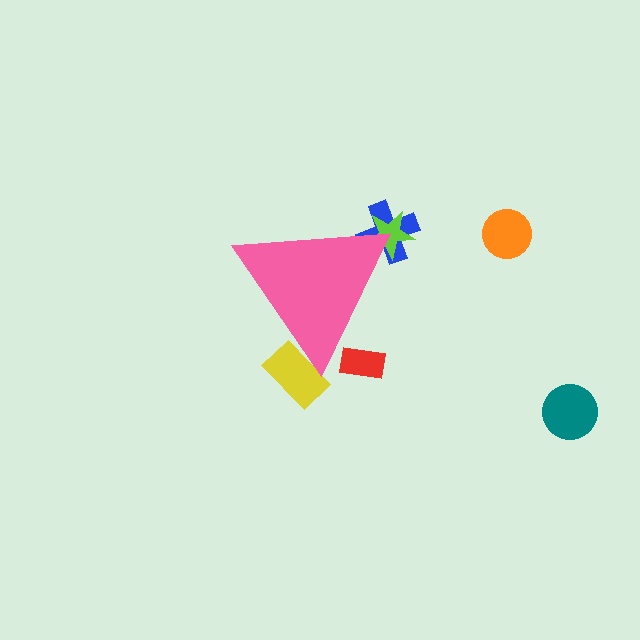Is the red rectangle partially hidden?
Yes, the red rectangle is partially hidden behind the pink triangle.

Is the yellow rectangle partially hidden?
Yes, the yellow rectangle is partially hidden behind the pink triangle.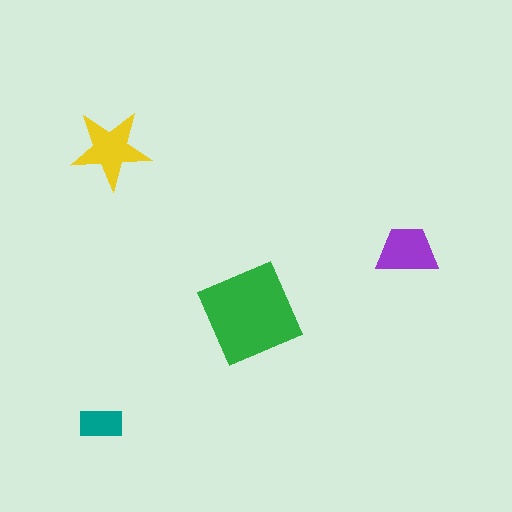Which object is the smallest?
The teal rectangle.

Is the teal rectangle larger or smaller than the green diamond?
Smaller.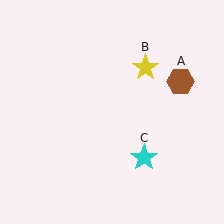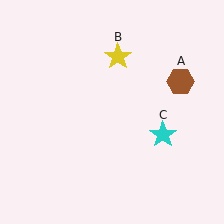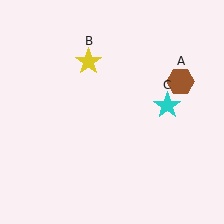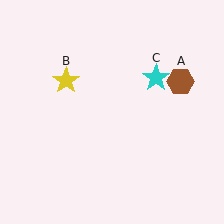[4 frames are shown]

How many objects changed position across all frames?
2 objects changed position: yellow star (object B), cyan star (object C).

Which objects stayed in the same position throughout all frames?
Brown hexagon (object A) remained stationary.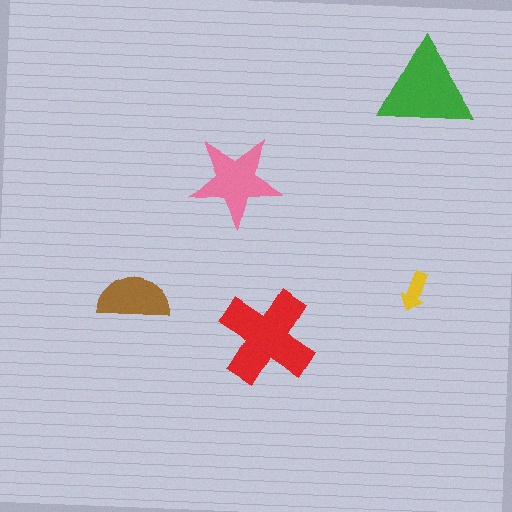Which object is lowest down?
The red cross is bottommost.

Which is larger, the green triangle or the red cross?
The red cross.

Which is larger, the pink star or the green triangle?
The green triangle.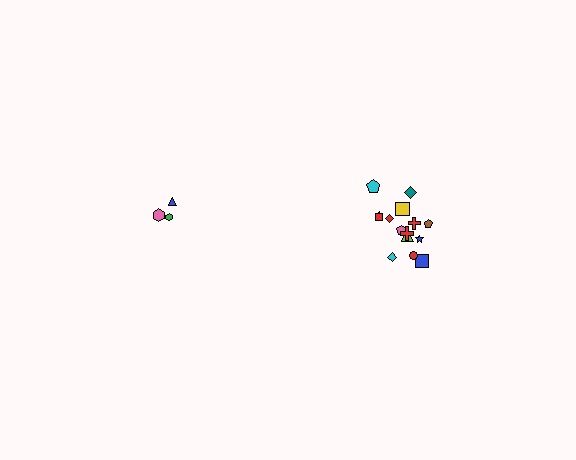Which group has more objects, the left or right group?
The right group.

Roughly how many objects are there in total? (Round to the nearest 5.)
Roughly 20 objects in total.